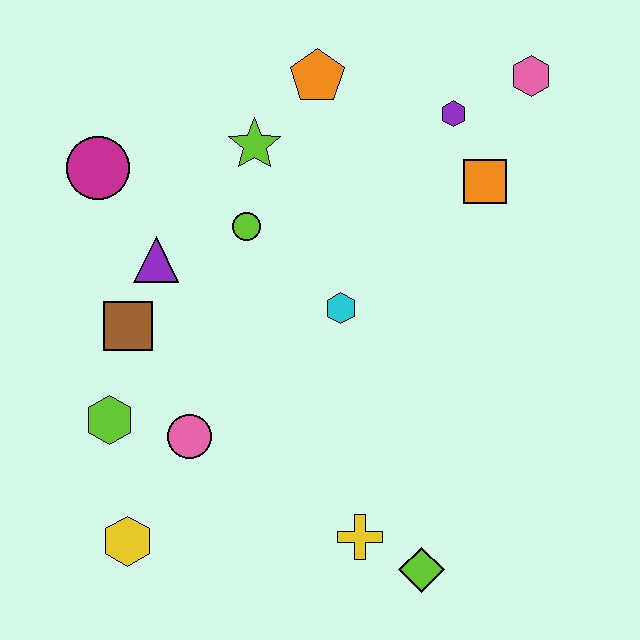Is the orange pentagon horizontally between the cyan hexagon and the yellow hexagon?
Yes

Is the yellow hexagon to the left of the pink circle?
Yes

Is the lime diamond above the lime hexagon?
No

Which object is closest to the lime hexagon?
The pink circle is closest to the lime hexagon.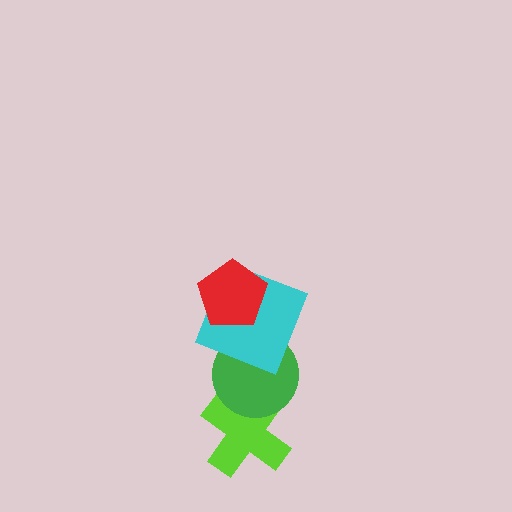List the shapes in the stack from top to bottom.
From top to bottom: the red pentagon, the cyan square, the green circle, the lime cross.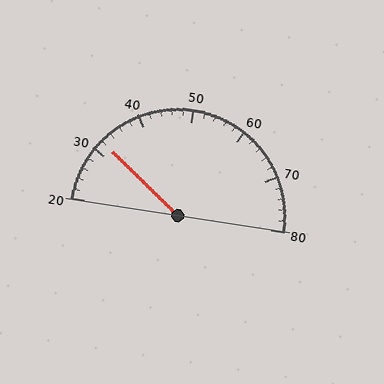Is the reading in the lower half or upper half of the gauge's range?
The reading is in the lower half of the range (20 to 80).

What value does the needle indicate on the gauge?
The needle indicates approximately 32.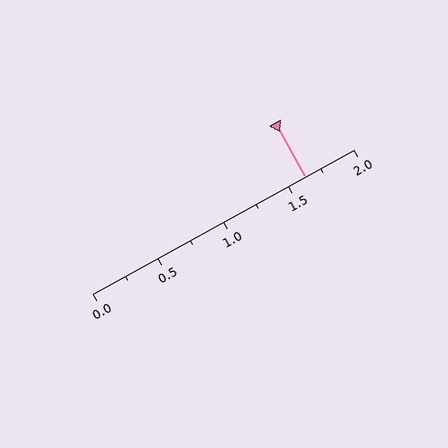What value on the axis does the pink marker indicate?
The marker indicates approximately 1.62.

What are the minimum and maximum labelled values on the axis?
The axis runs from 0.0 to 2.0.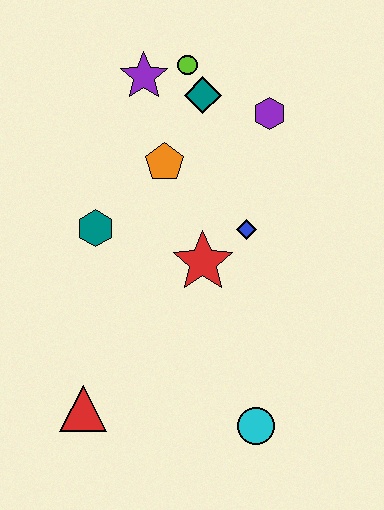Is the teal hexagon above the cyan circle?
Yes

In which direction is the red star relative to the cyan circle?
The red star is above the cyan circle.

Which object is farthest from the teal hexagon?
The cyan circle is farthest from the teal hexagon.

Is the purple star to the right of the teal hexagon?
Yes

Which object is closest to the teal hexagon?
The orange pentagon is closest to the teal hexagon.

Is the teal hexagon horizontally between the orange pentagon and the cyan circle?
No